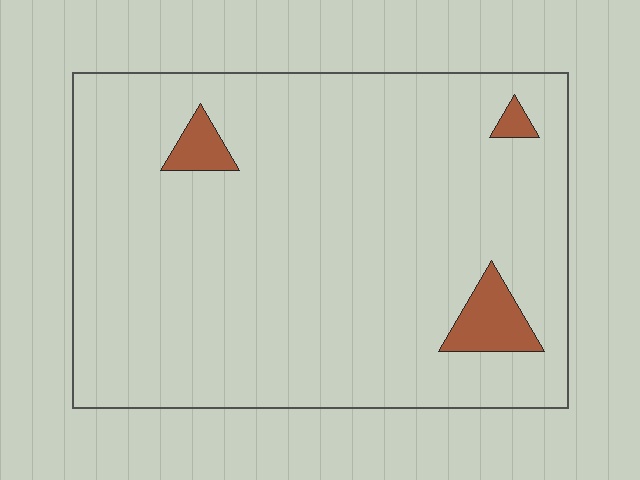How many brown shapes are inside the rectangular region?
3.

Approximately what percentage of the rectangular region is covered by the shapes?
Approximately 5%.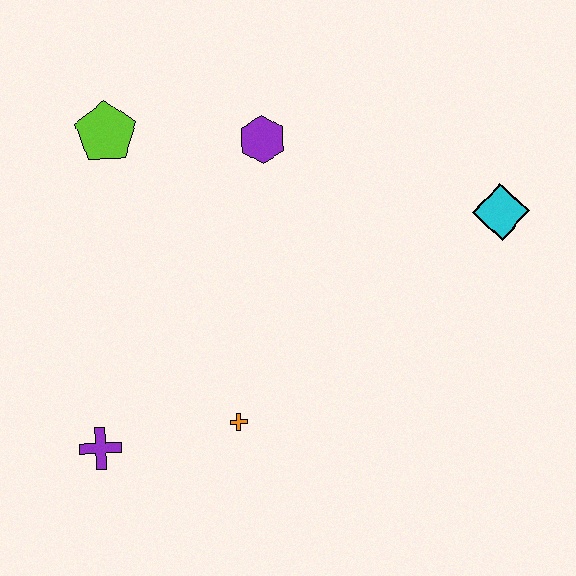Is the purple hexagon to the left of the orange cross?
No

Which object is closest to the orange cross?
The purple cross is closest to the orange cross.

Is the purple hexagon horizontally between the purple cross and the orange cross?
No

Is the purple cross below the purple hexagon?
Yes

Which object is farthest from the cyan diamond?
The purple cross is farthest from the cyan diamond.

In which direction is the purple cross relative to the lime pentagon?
The purple cross is below the lime pentagon.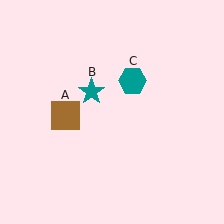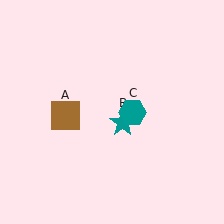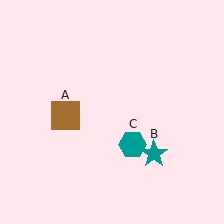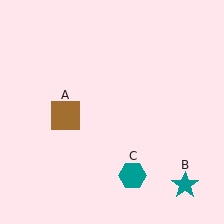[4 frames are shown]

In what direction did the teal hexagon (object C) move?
The teal hexagon (object C) moved down.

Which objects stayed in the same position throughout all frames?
Brown square (object A) remained stationary.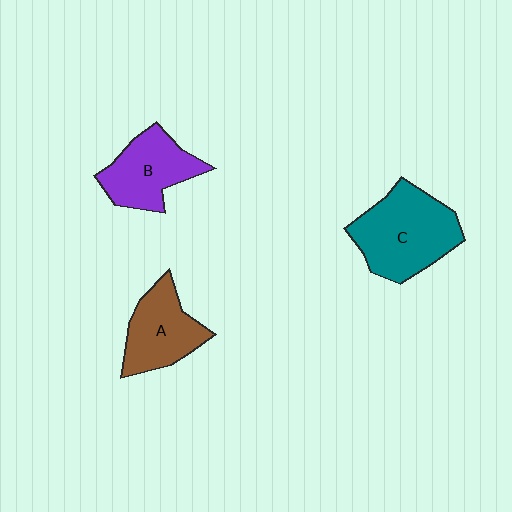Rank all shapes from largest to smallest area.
From largest to smallest: C (teal), B (purple), A (brown).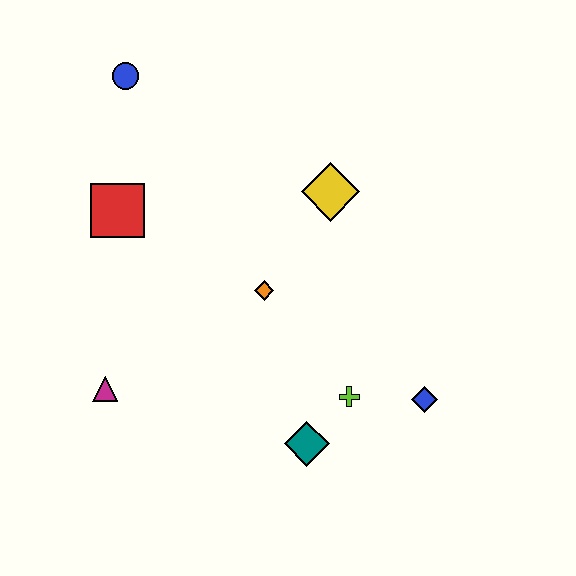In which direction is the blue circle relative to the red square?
The blue circle is above the red square.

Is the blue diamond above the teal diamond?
Yes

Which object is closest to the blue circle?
The red square is closest to the blue circle.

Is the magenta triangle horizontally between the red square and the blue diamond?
No